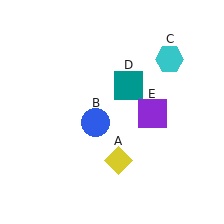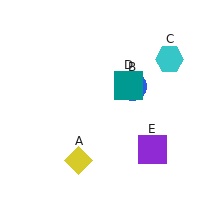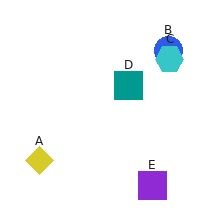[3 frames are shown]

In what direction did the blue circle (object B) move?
The blue circle (object B) moved up and to the right.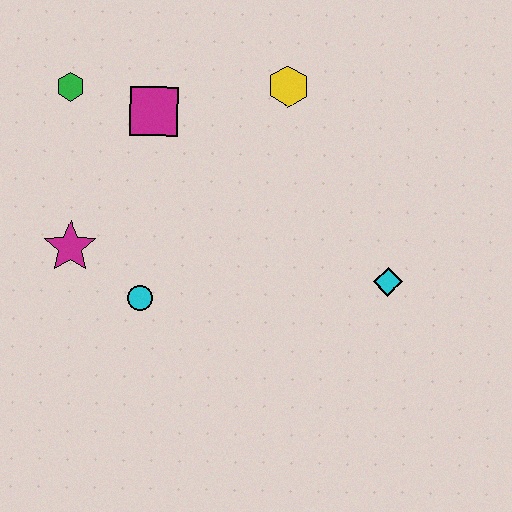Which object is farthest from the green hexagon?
The cyan diamond is farthest from the green hexagon.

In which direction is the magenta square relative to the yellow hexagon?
The magenta square is to the left of the yellow hexagon.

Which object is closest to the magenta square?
The green hexagon is closest to the magenta square.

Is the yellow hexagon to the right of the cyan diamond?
No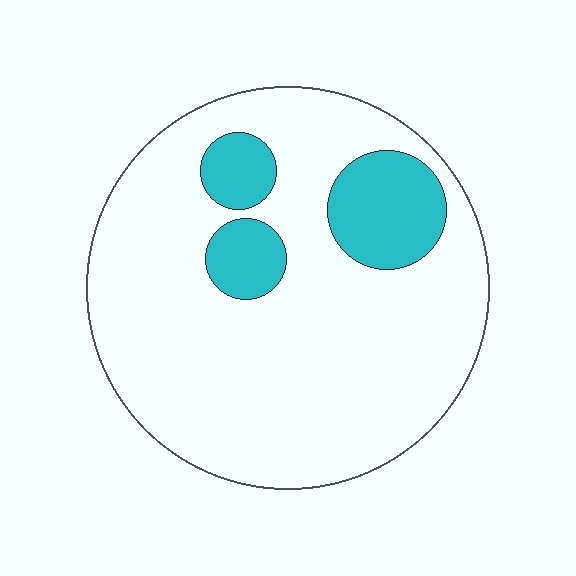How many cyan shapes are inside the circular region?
3.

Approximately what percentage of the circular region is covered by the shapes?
Approximately 15%.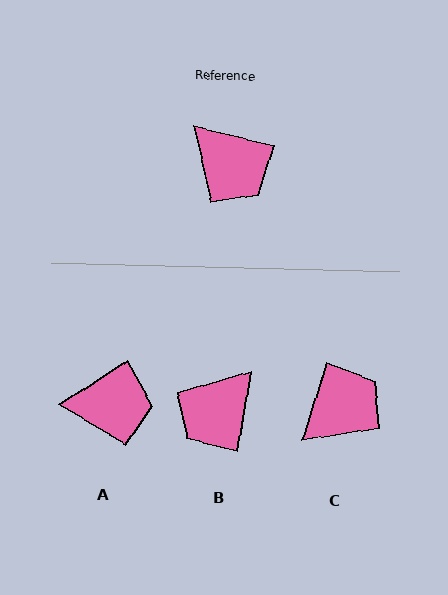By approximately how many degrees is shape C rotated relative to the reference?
Approximately 86 degrees counter-clockwise.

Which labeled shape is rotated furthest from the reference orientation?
B, about 86 degrees away.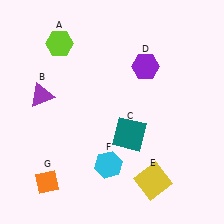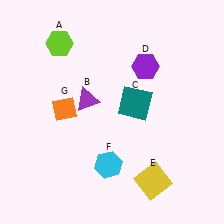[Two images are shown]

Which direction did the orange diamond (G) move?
The orange diamond (G) moved up.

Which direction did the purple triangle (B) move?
The purple triangle (B) moved right.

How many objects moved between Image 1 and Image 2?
3 objects moved between the two images.